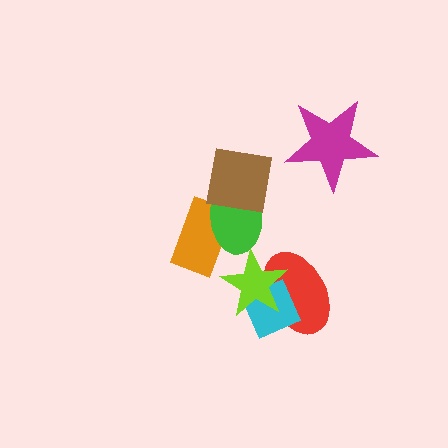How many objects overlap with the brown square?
2 objects overlap with the brown square.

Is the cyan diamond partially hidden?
Yes, it is partially covered by another shape.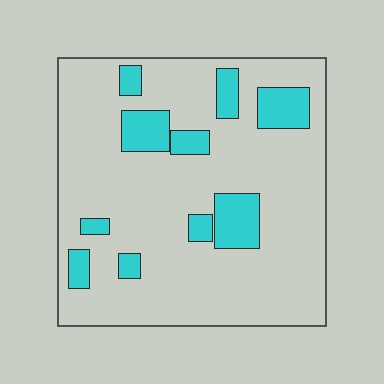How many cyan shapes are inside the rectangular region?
10.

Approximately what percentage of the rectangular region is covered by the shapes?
Approximately 15%.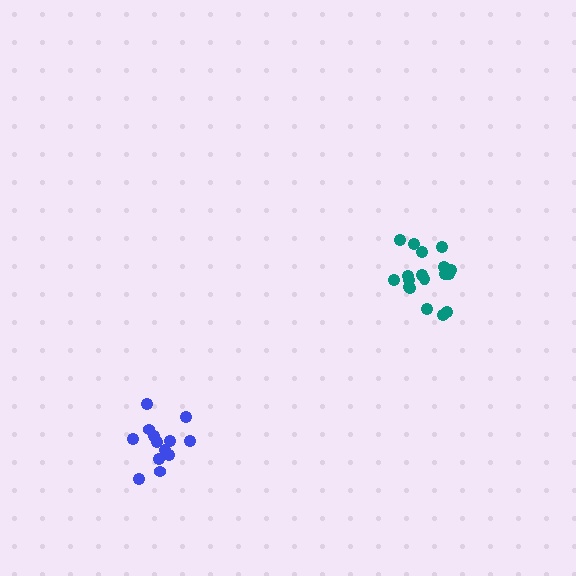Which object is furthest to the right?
The teal cluster is rightmost.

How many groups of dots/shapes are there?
There are 2 groups.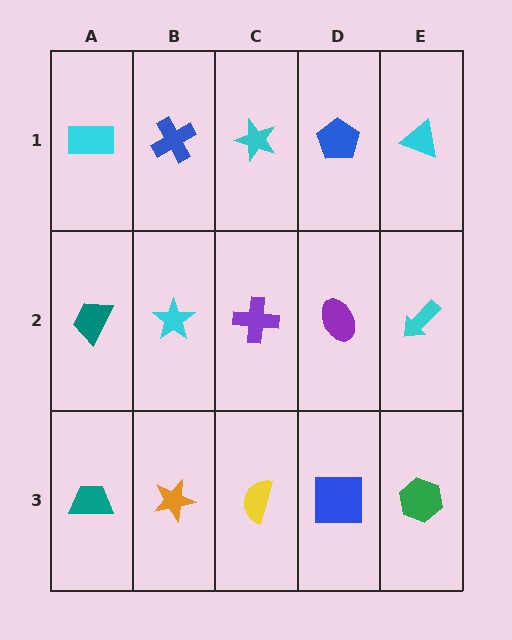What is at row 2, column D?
A purple ellipse.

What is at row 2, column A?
A teal trapezoid.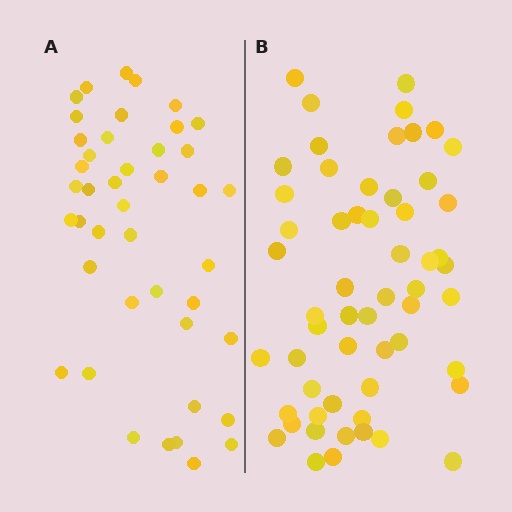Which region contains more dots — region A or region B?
Region B (the right region) has more dots.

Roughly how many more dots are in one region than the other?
Region B has approximately 15 more dots than region A.